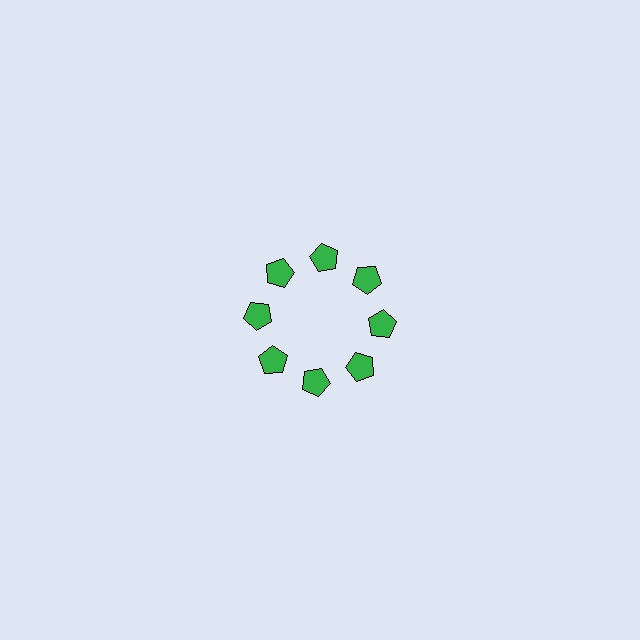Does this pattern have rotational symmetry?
Yes, this pattern has 8-fold rotational symmetry. It looks the same after rotating 45 degrees around the center.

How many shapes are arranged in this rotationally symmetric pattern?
There are 8 shapes, arranged in 8 groups of 1.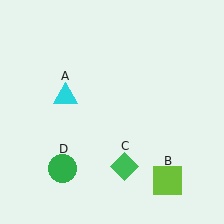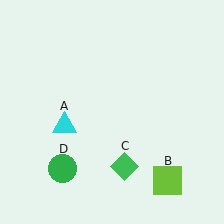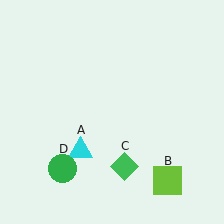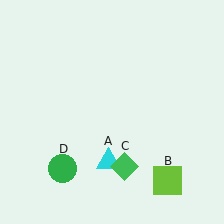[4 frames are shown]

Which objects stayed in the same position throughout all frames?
Lime square (object B) and green diamond (object C) and green circle (object D) remained stationary.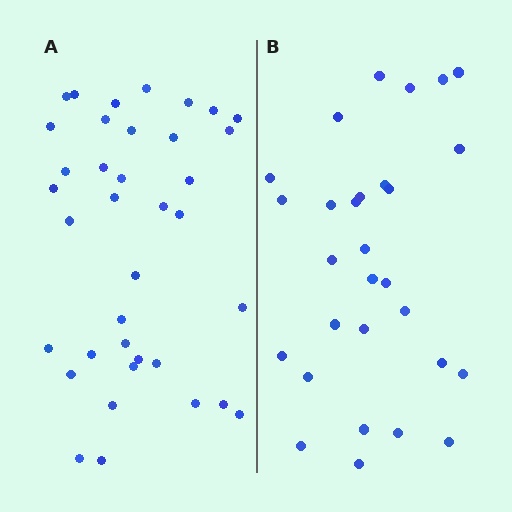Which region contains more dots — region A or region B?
Region A (the left region) has more dots.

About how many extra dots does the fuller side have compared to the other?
Region A has roughly 8 or so more dots than region B.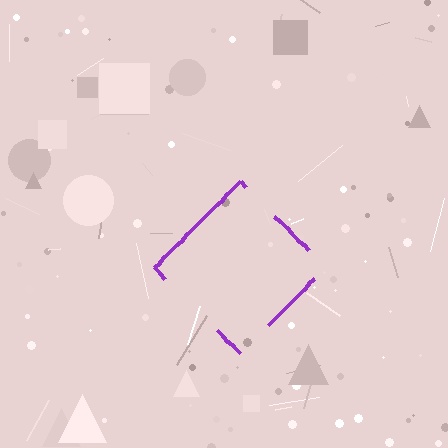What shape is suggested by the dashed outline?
The dashed outline suggests a diamond.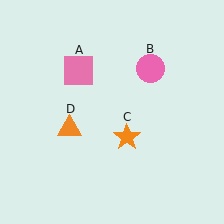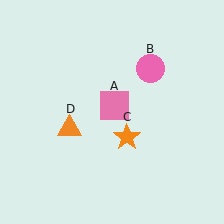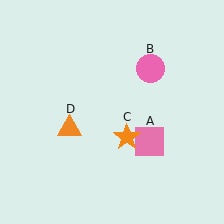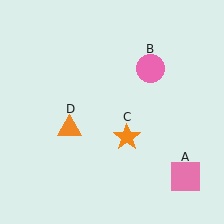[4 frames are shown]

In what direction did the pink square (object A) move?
The pink square (object A) moved down and to the right.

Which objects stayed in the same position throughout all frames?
Pink circle (object B) and orange star (object C) and orange triangle (object D) remained stationary.